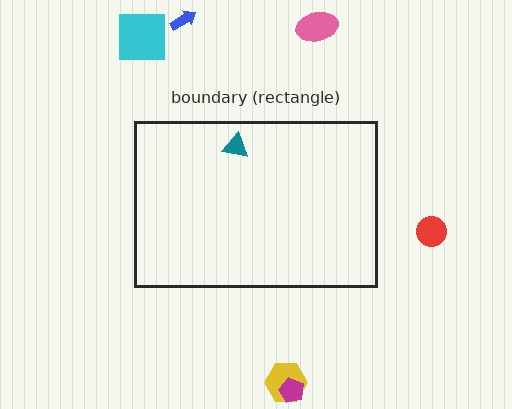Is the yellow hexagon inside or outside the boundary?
Outside.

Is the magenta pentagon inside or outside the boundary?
Outside.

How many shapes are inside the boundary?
1 inside, 6 outside.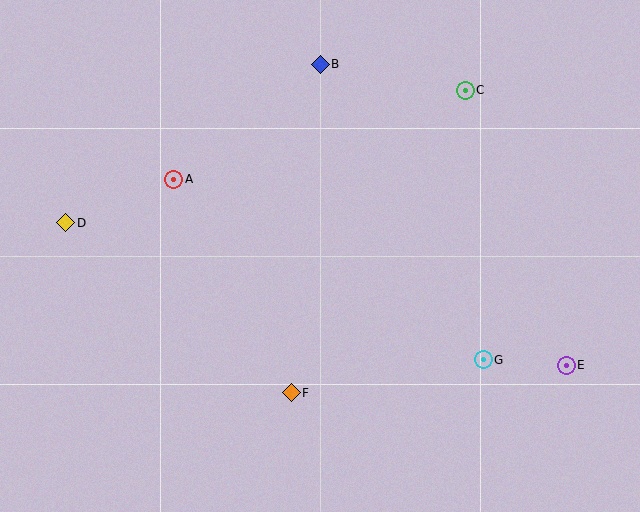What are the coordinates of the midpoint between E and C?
The midpoint between E and C is at (516, 228).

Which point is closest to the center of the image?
Point F at (291, 393) is closest to the center.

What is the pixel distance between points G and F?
The distance between G and F is 195 pixels.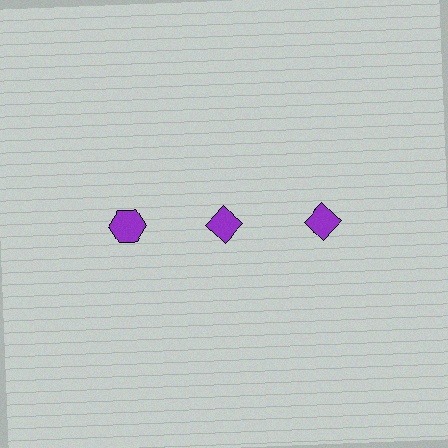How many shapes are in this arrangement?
There are 3 shapes arranged in a grid pattern.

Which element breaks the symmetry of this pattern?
The purple hexagon in the top row, leftmost column breaks the symmetry. All other shapes are purple diamonds.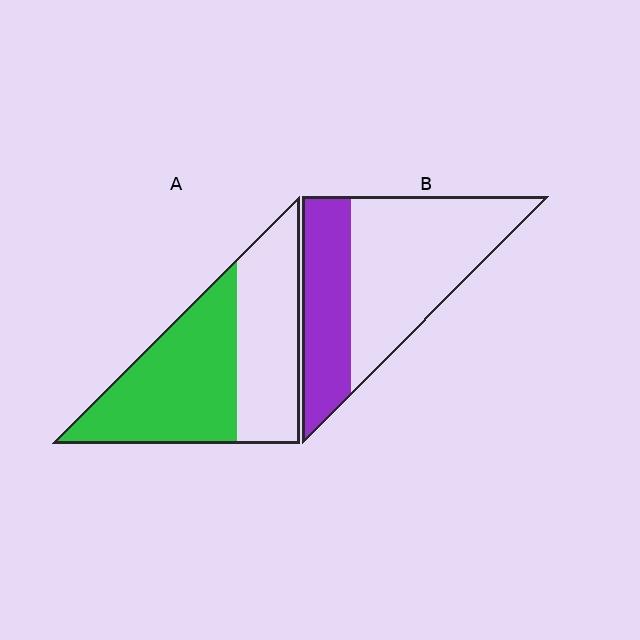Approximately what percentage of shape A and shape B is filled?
A is approximately 55% and B is approximately 35%.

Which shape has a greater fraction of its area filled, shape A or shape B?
Shape A.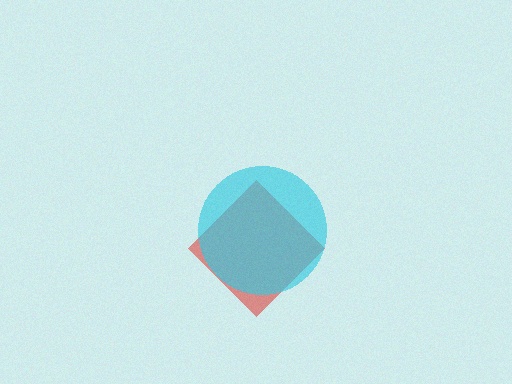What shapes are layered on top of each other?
The layered shapes are: a red diamond, a cyan circle.